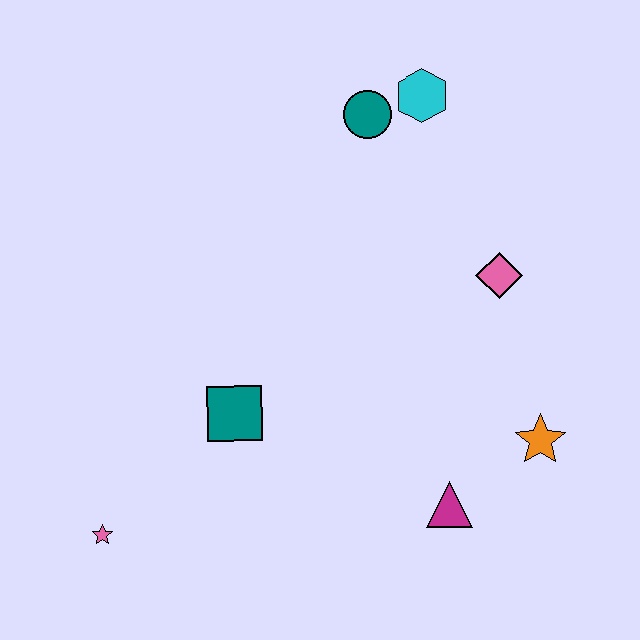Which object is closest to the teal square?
The pink star is closest to the teal square.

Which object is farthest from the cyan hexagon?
The pink star is farthest from the cyan hexagon.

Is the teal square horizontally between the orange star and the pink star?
Yes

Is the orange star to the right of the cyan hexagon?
Yes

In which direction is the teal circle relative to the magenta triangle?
The teal circle is above the magenta triangle.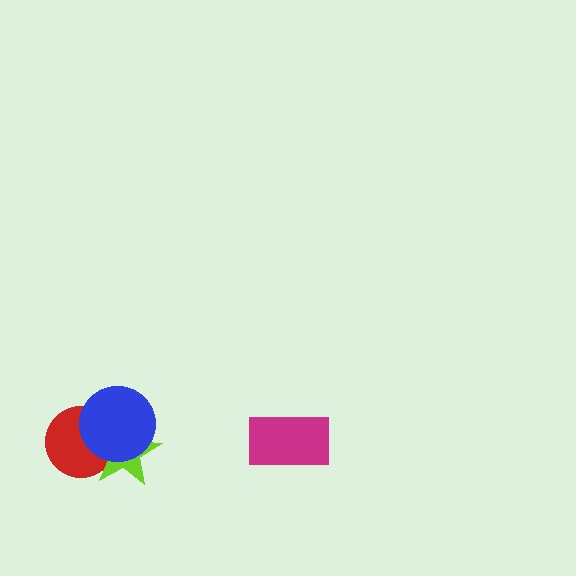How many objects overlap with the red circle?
2 objects overlap with the red circle.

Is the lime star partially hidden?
Yes, it is partially covered by another shape.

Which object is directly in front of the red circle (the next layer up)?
The lime star is directly in front of the red circle.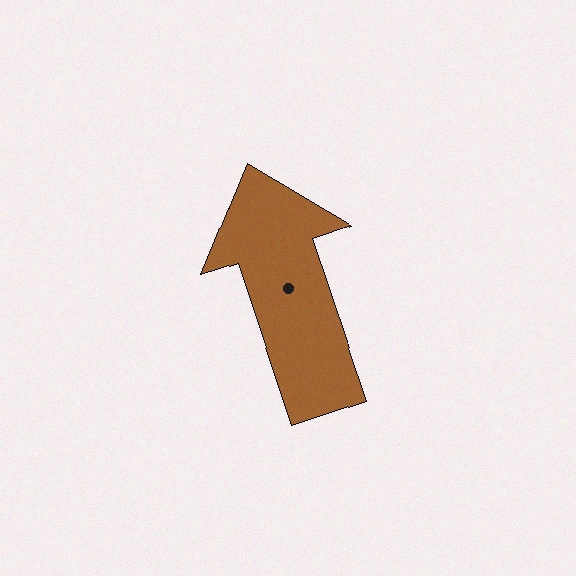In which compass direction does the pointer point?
North.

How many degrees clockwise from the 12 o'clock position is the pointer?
Approximately 342 degrees.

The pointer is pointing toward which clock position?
Roughly 11 o'clock.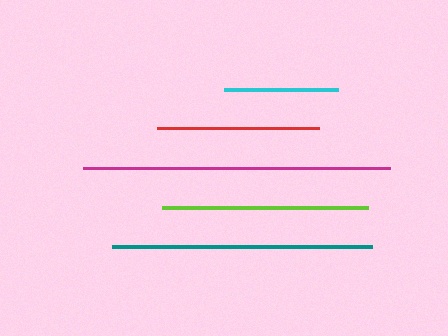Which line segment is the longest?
The magenta line is the longest at approximately 307 pixels.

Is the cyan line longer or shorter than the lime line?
The lime line is longer than the cyan line.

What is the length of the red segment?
The red segment is approximately 162 pixels long.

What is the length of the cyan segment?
The cyan segment is approximately 115 pixels long.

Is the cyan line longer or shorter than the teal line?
The teal line is longer than the cyan line.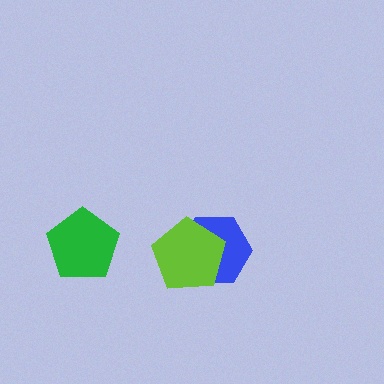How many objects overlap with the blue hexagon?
1 object overlaps with the blue hexagon.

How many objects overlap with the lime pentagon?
1 object overlaps with the lime pentagon.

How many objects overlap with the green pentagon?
0 objects overlap with the green pentagon.